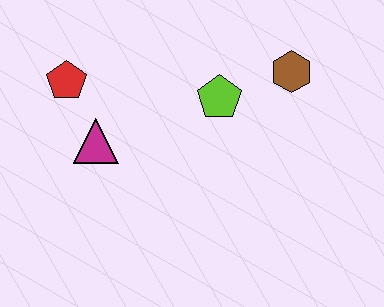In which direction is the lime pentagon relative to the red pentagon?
The lime pentagon is to the right of the red pentagon.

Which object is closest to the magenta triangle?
The red pentagon is closest to the magenta triangle.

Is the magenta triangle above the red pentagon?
No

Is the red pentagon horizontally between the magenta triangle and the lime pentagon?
No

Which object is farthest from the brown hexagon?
The red pentagon is farthest from the brown hexagon.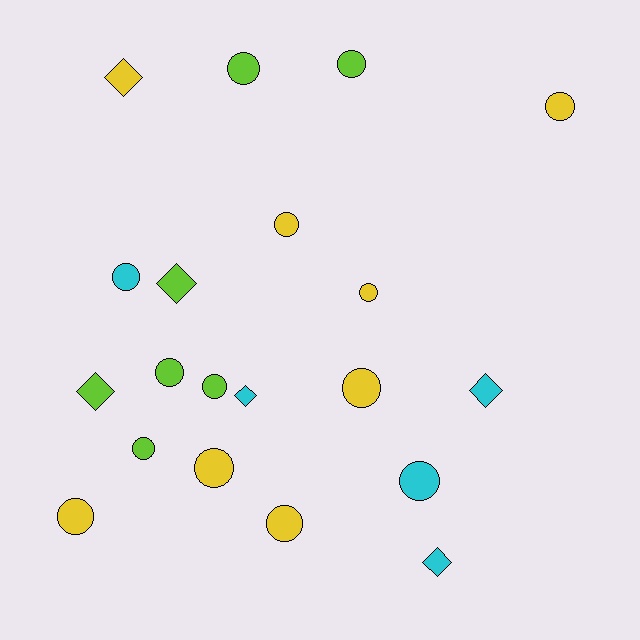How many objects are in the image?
There are 20 objects.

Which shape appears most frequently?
Circle, with 14 objects.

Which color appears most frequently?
Yellow, with 8 objects.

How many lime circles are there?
There are 5 lime circles.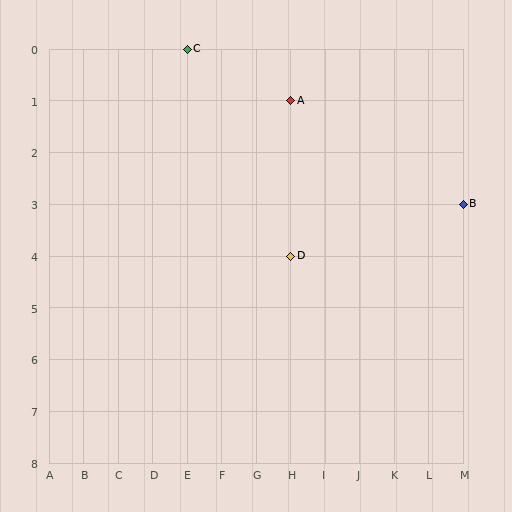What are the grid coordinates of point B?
Point B is at grid coordinates (M, 3).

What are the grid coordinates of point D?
Point D is at grid coordinates (H, 4).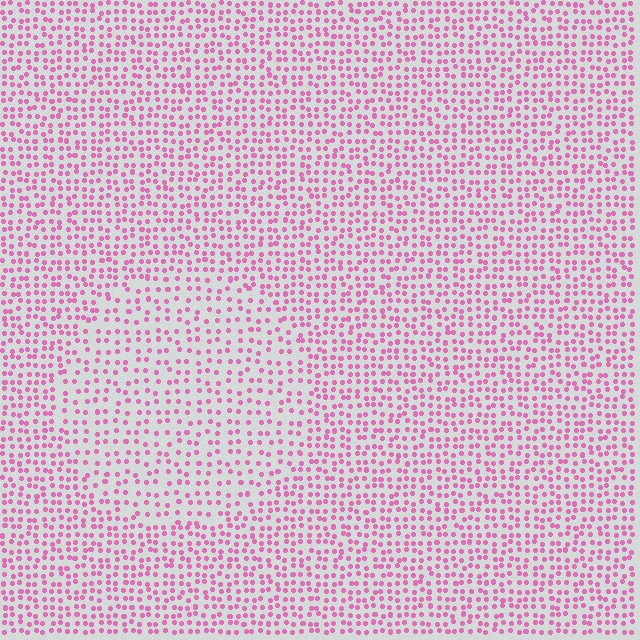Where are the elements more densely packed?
The elements are more densely packed outside the circle boundary.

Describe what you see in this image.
The image contains small pink elements arranged at two different densities. A circle-shaped region is visible where the elements are less densely packed than the surrounding area.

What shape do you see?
I see a circle.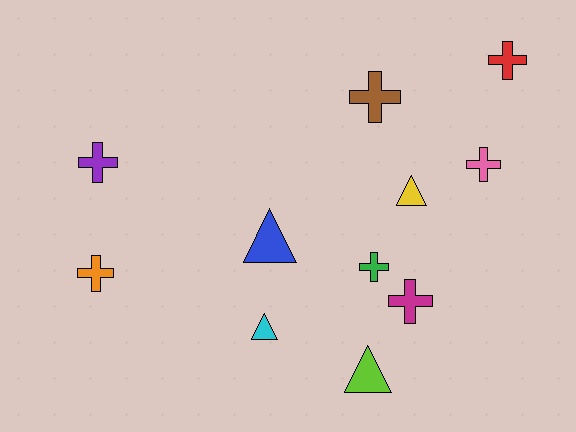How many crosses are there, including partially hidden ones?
There are 7 crosses.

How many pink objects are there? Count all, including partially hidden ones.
There is 1 pink object.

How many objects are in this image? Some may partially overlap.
There are 11 objects.